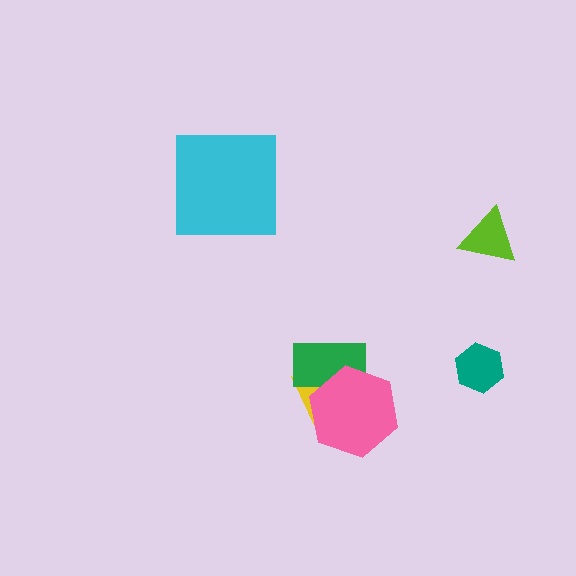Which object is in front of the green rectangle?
The pink hexagon is in front of the green rectangle.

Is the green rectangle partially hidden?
Yes, it is partially covered by another shape.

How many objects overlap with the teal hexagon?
0 objects overlap with the teal hexagon.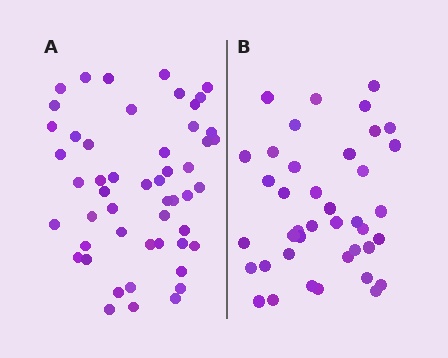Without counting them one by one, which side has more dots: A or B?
Region A (the left region) has more dots.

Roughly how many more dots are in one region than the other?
Region A has roughly 12 or so more dots than region B.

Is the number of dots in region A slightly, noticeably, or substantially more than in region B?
Region A has noticeably more, but not dramatically so. The ratio is roughly 1.3 to 1.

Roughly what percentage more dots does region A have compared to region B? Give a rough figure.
About 30% more.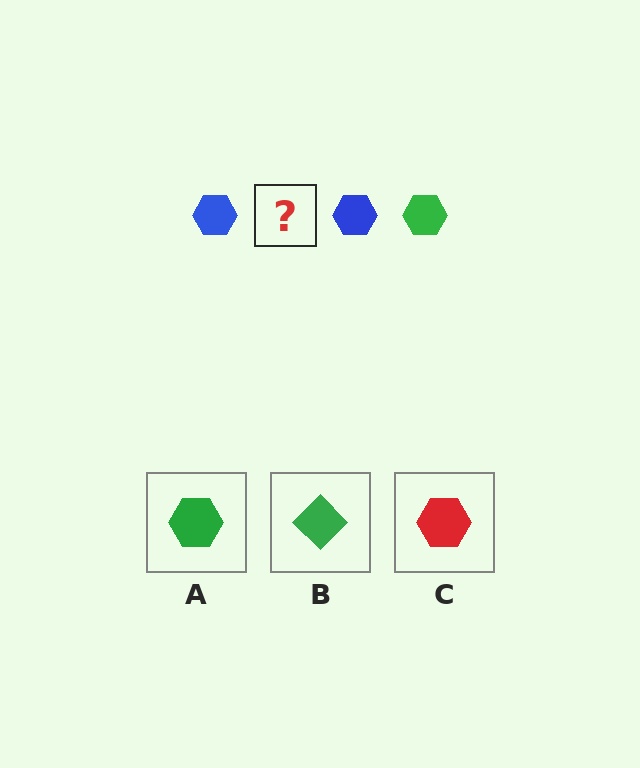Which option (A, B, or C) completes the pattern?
A.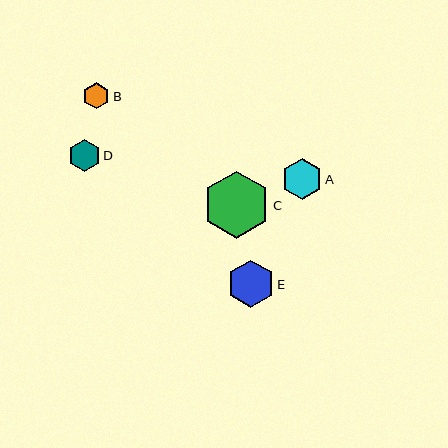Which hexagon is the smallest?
Hexagon B is the smallest with a size of approximately 27 pixels.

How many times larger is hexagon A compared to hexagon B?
Hexagon A is approximately 1.5 times the size of hexagon B.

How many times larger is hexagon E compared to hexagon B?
Hexagon E is approximately 1.8 times the size of hexagon B.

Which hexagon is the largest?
Hexagon C is the largest with a size of approximately 67 pixels.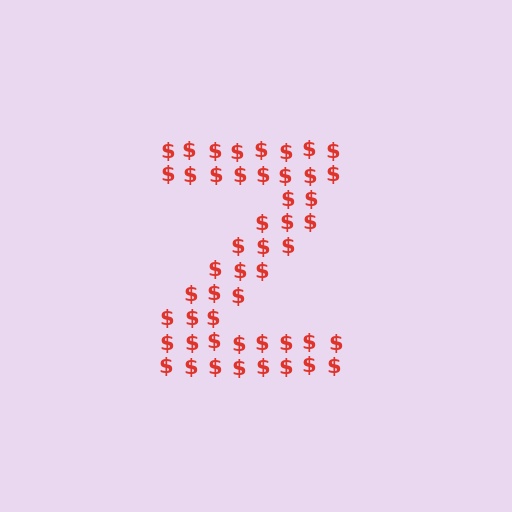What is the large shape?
The large shape is the letter Z.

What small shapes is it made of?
It is made of small dollar signs.